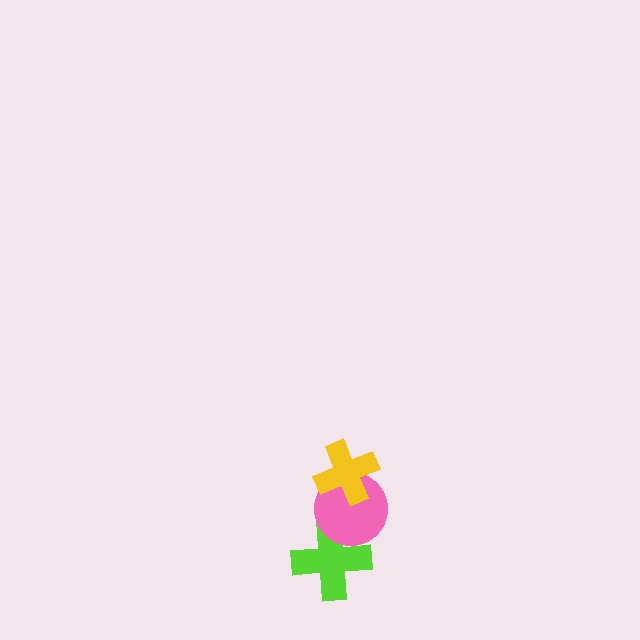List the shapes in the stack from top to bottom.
From top to bottom: the yellow cross, the pink circle, the lime cross.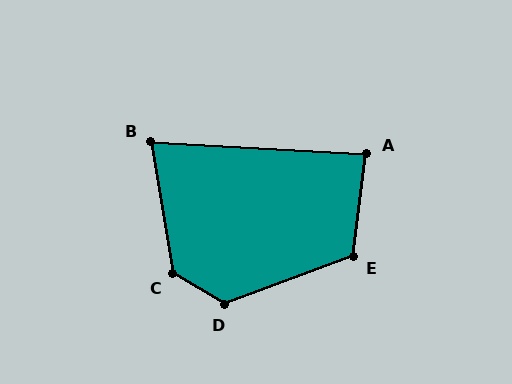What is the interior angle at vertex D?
Approximately 129 degrees (obtuse).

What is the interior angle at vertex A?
Approximately 86 degrees (approximately right).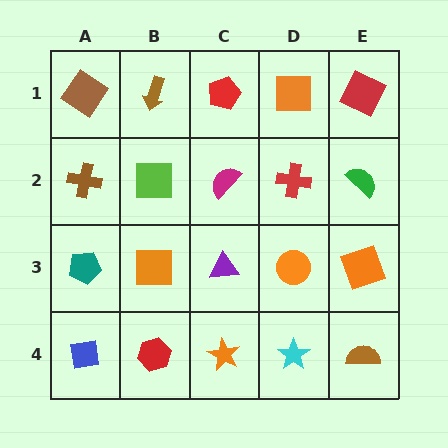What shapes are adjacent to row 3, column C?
A magenta semicircle (row 2, column C), an orange star (row 4, column C), an orange square (row 3, column B), an orange circle (row 3, column D).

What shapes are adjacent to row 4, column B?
An orange square (row 3, column B), a blue square (row 4, column A), an orange star (row 4, column C).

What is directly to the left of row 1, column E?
An orange square.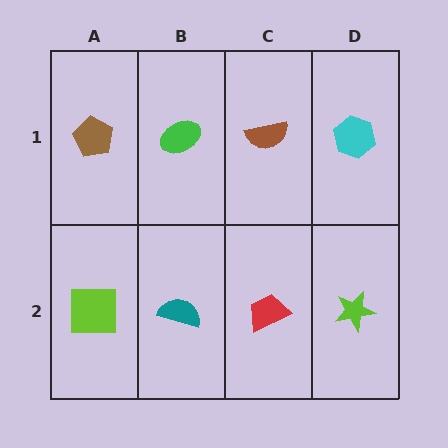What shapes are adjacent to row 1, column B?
A teal semicircle (row 2, column B), a brown pentagon (row 1, column A), a brown semicircle (row 1, column C).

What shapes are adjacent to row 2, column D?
A cyan hexagon (row 1, column D), a red trapezoid (row 2, column C).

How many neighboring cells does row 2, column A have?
2.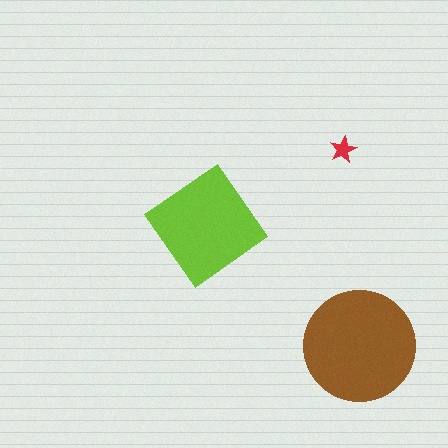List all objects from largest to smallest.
The brown circle, the lime diamond, the red star.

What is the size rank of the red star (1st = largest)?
3rd.